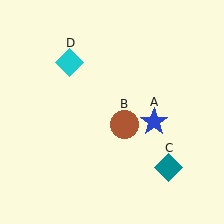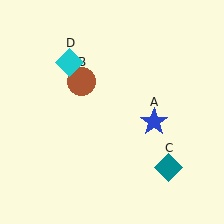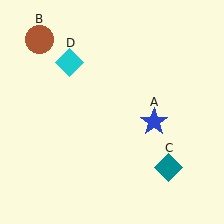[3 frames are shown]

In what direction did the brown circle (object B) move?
The brown circle (object B) moved up and to the left.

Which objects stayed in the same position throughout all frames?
Blue star (object A) and teal diamond (object C) and cyan diamond (object D) remained stationary.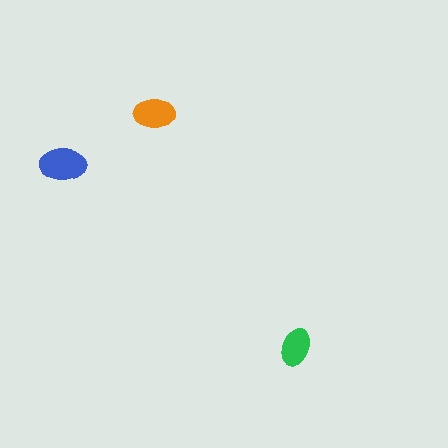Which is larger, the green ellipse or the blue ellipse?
The blue one.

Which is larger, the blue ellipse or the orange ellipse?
The blue one.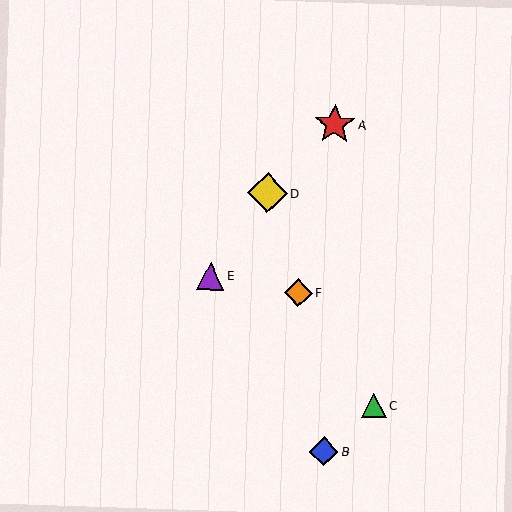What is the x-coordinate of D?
Object D is at x≈267.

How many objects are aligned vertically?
2 objects (A, B) are aligned vertically.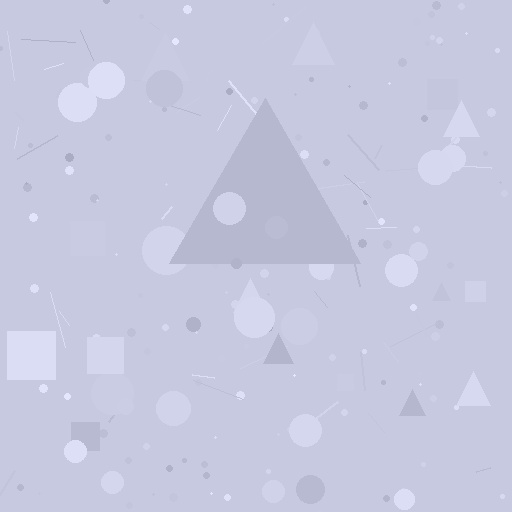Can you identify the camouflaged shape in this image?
The camouflaged shape is a triangle.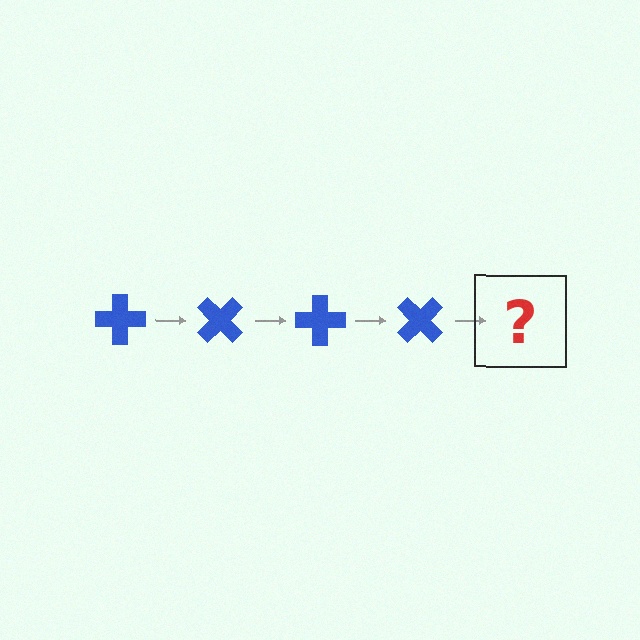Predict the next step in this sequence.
The next step is a blue cross rotated 180 degrees.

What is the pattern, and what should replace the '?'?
The pattern is that the cross rotates 45 degrees each step. The '?' should be a blue cross rotated 180 degrees.